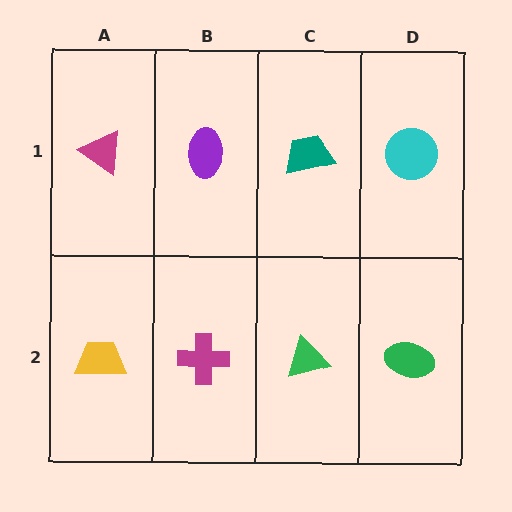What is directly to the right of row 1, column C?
A cyan circle.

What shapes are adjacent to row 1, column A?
A yellow trapezoid (row 2, column A), a purple ellipse (row 1, column B).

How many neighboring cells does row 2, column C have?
3.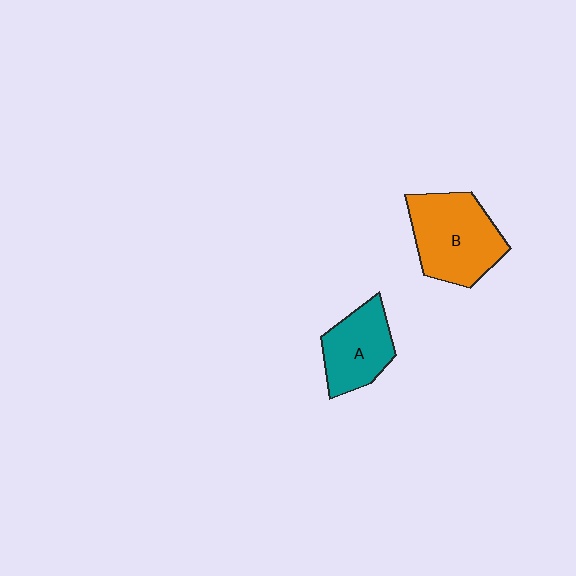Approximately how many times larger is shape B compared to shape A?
Approximately 1.4 times.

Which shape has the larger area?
Shape B (orange).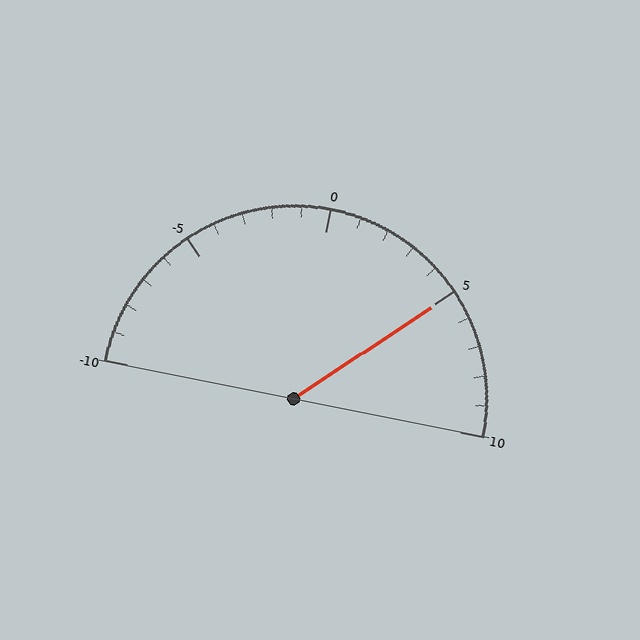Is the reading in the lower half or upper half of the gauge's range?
The reading is in the upper half of the range (-10 to 10).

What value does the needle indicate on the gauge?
The needle indicates approximately 5.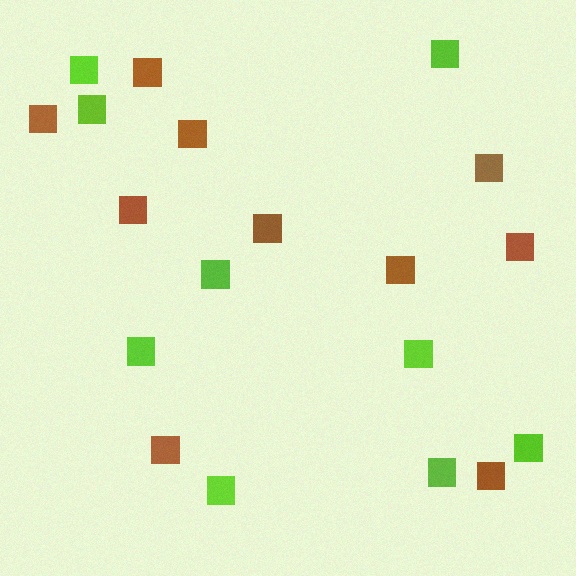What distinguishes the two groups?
There are 2 groups: one group of brown squares (10) and one group of lime squares (9).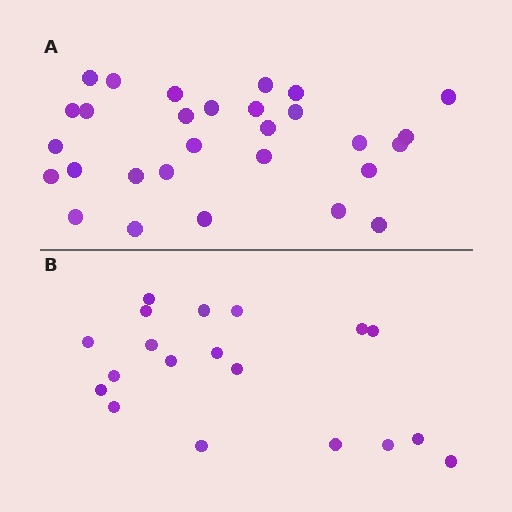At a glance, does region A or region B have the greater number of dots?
Region A (the top region) has more dots.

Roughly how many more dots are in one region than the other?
Region A has roughly 10 or so more dots than region B.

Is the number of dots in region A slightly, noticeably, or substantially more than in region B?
Region A has substantially more. The ratio is roughly 1.5 to 1.